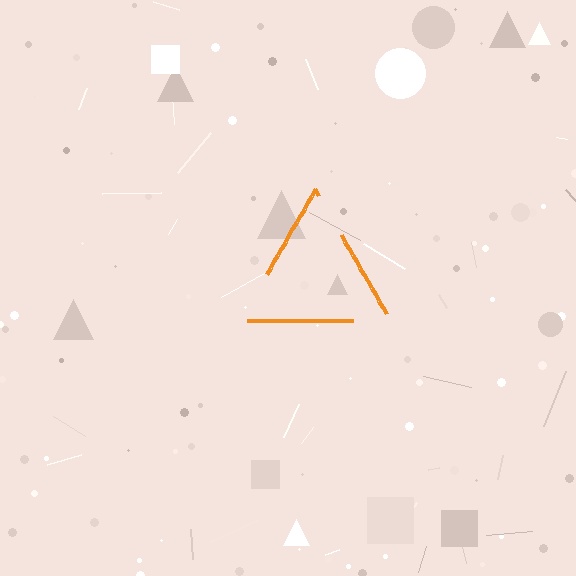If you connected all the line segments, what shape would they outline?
They would outline a triangle.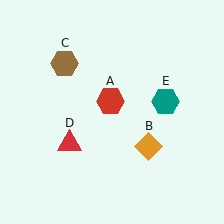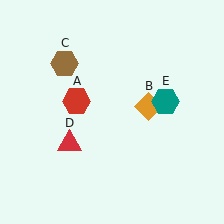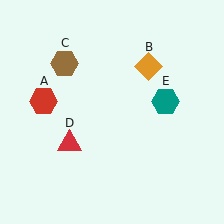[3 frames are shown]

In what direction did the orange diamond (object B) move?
The orange diamond (object B) moved up.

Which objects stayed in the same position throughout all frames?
Brown hexagon (object C) and red triangle (object D) and teal hexagon (object E) remained stationary.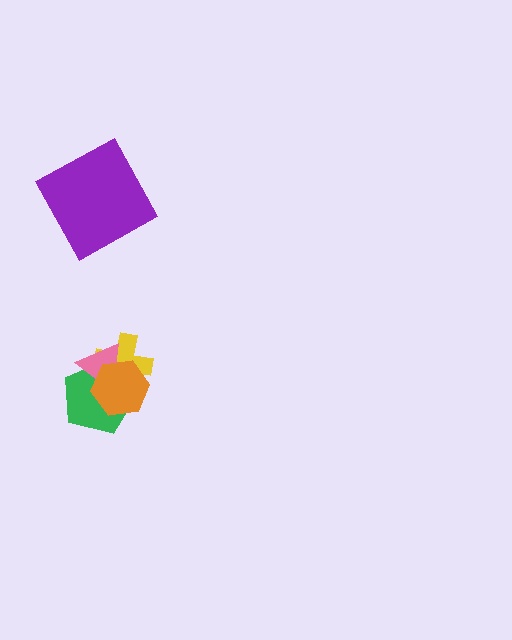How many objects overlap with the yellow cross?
3 objects overlap with the yellow cross.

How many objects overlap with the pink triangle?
3 objects overlap with the pink triangle.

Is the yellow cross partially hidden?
Yes, it is partially covered by another shape.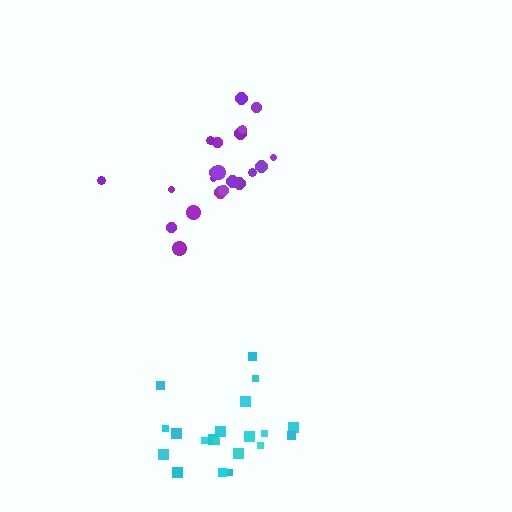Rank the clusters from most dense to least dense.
purple, cyan.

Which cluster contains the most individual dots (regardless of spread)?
Purple (21).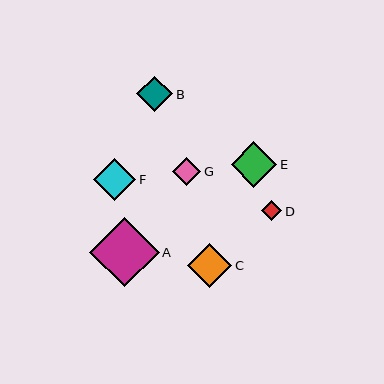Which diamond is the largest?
Diamond A is the largest with a size of approximately 69 pixels.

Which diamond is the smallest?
Diamond D is the smallest with a size of approximately 20 pixels.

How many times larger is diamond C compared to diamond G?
Diamond C is approximately 1.5 times the size of diamond G.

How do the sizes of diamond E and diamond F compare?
Diamond E and diamond F are approximately the same size.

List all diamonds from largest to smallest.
From largest to smallest: A, E, C, F, B, G, D.